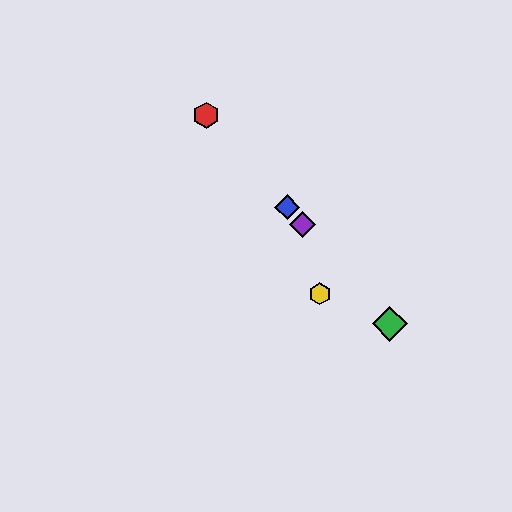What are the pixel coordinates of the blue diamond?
The blue diamond is at (287, 207).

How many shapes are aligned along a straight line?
4 shapes (the red hexagon, the blue diamond, the green diamond, the purple diamond) are aligned along a straight line.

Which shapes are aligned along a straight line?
The red hexagon, the blue diamond, the green diamond, the purple diamond are aligned along a straight line.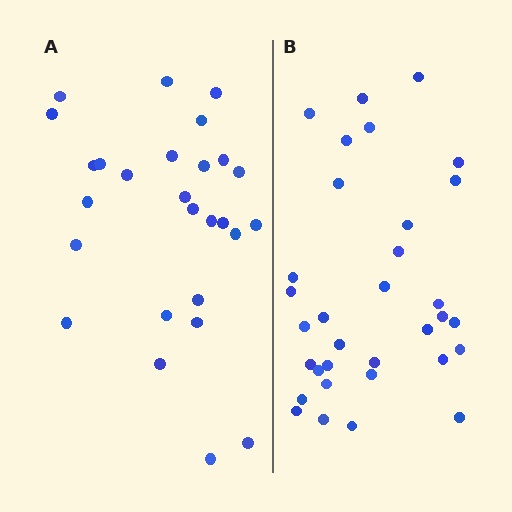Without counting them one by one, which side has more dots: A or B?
Region B (the right region) has more dots.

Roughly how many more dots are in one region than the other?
Region B has about 6 more dots than region A.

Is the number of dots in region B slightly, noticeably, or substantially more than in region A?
Region B has only slightly more — the two regions are fairly close. The ratio is roughly 1.2 to 1.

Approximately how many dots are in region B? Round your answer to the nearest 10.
About 30 dots. (The exact count is 33, which rounds to 30.)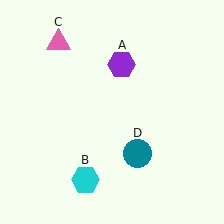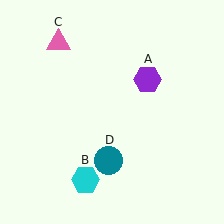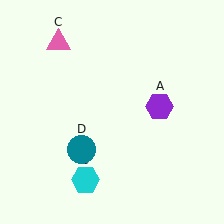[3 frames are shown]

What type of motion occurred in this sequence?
The purple hexagon (object A), teal circle (object D) rotated clockwise around the center of the scene.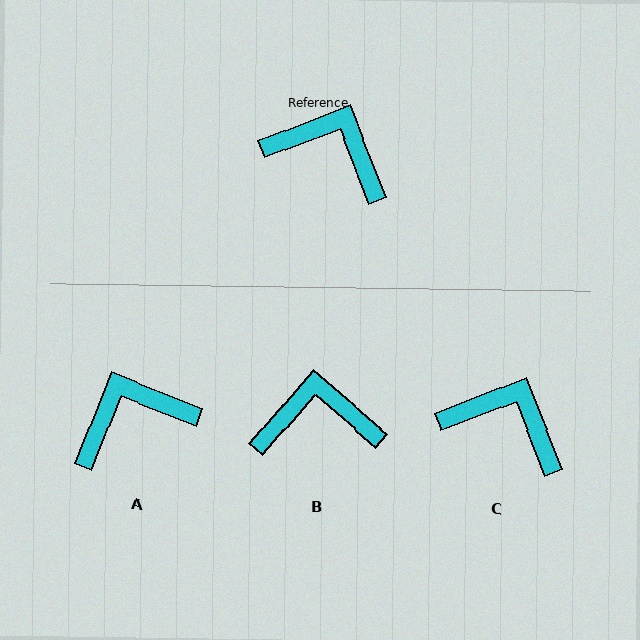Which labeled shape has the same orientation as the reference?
C.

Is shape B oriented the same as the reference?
No, it is off by about 28 degrees.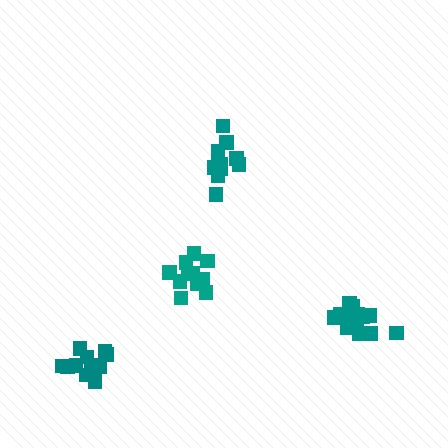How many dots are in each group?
Group 1: 12 dots, Group 2: 11 dots, Group 3: 11 dots, Group 4: 15 dots (49 total).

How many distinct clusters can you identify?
There are 4 distinct clusters.